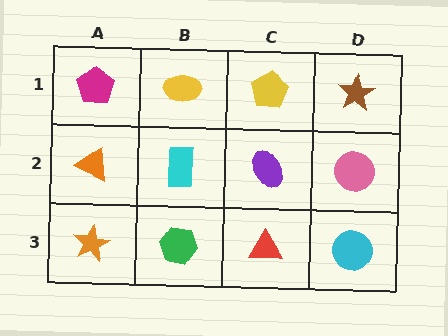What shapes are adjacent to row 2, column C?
A yellow pentagon (row 1, column C), a red triangle (row 3, column C), a cyan rectangle (row 2, column B), a pink circle (row 2, column D).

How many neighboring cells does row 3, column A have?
2.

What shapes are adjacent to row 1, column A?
An orange triangle (row 2, column A), a yellow ellipse (row 1, column B).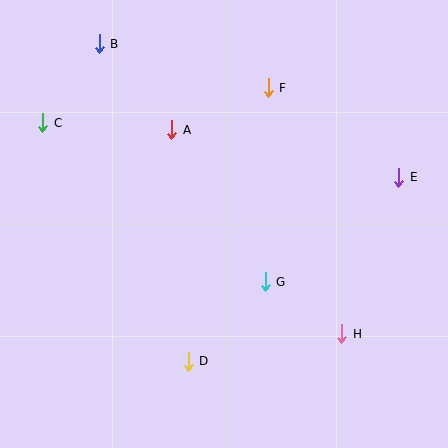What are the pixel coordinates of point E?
Point E is at (399, 178).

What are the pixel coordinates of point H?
Point H is at (342, 334).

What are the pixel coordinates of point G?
Point G is at (265, 282).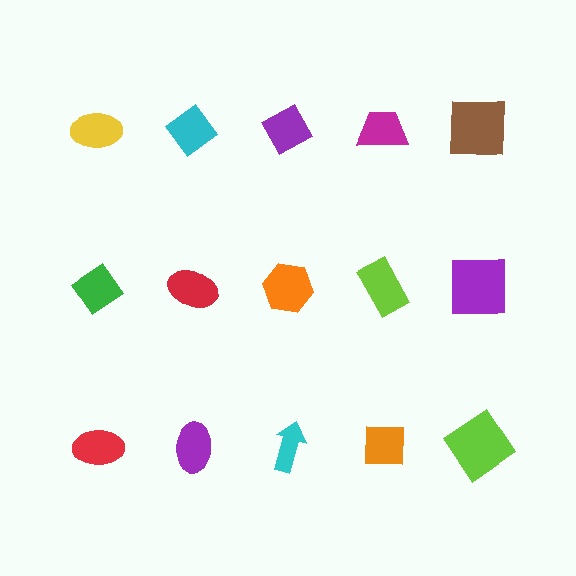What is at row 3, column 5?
A lime diamond.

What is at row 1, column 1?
A yellow ellipse.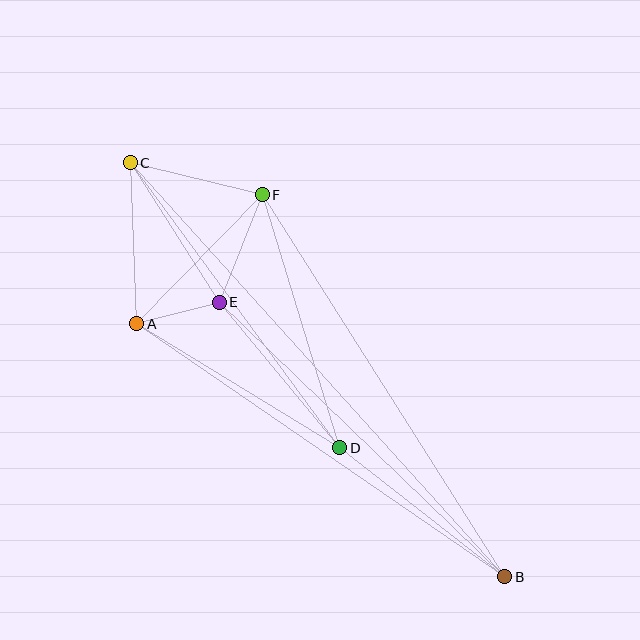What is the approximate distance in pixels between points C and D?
The distance between C and D is approximately 353 pixels.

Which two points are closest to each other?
Points A and E are closest to each other.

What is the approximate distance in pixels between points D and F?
The distance between D and F is approximately 264 pixels.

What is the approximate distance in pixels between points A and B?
The distance between A and B is approximately 447 pixels.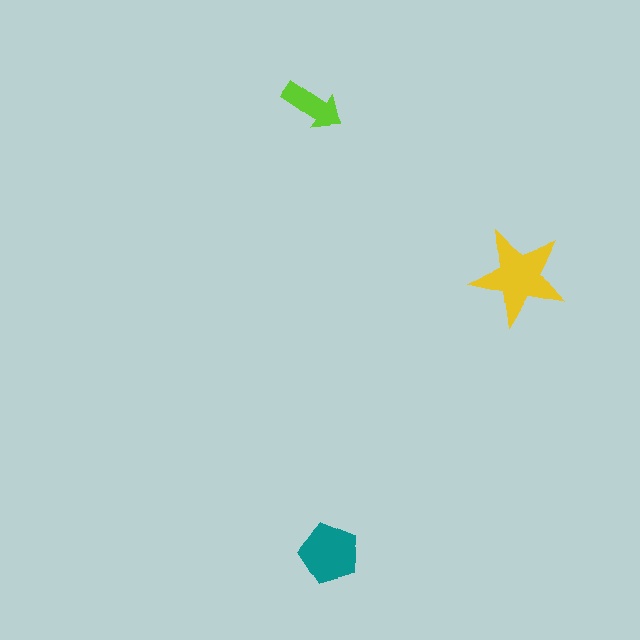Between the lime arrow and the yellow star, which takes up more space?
The yellow star.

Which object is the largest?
The yellow star.